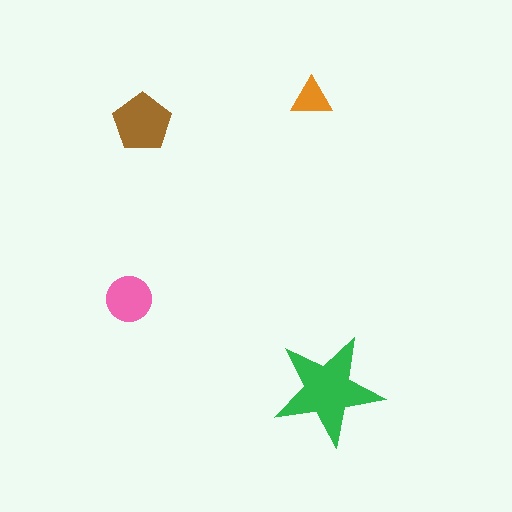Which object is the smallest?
The orange triangle.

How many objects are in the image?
There are 4 objects in the image.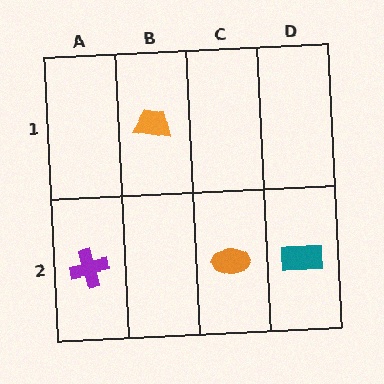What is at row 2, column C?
An orange ellipse.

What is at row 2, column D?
A teal rectangle.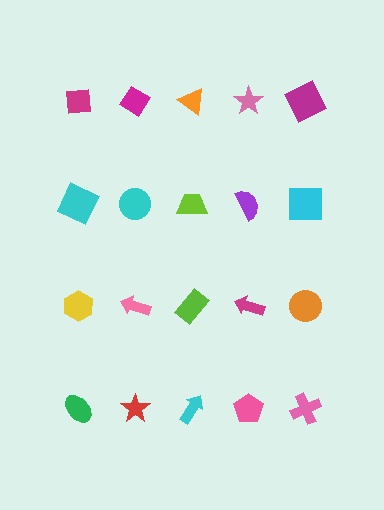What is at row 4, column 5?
A pink cross.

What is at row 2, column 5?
A cyan square.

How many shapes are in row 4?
5 shapes.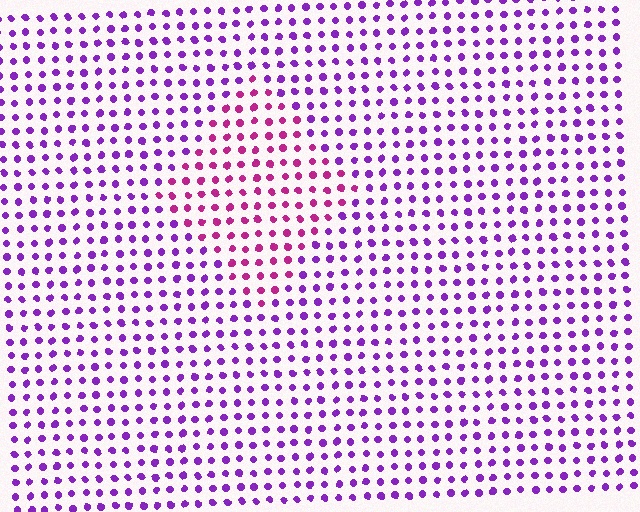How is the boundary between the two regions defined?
The boundary is defined purely by a slight shift in hue (about 40 degrees). Spacing, size, and orientation are identical on both sides.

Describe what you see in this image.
The image is filled with small purple elements in a uniform arrangement. A diamond-shaped region is visible where the elements are tinted to a slightly different hue, forming a subtle color boundary.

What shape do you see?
I see a diamond.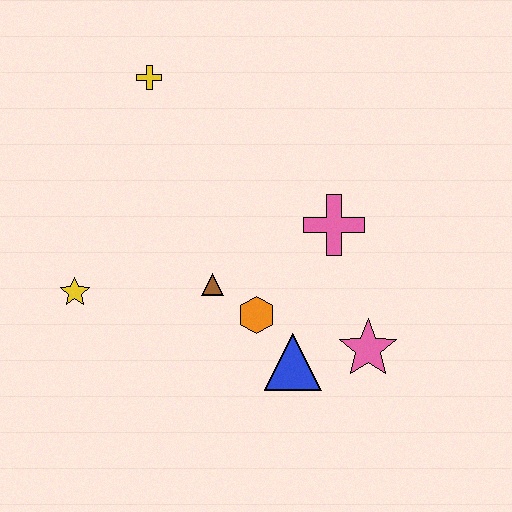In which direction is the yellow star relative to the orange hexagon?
The yellow star is to the left of the orange hexagon.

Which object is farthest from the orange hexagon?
The yellow cross is farthest from the orange hexagon.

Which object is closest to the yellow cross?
The brown triangle is closest to the yellow cross.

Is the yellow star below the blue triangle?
No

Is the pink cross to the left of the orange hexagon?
No